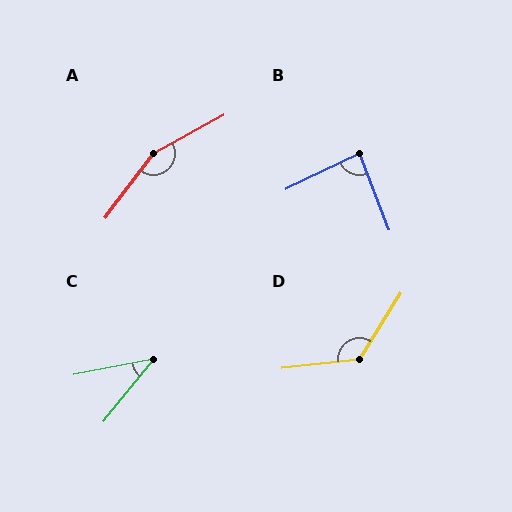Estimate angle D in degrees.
Approximately 129 degrees.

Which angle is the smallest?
C, at approximately 40 degrees.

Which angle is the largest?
A, at approximately 155 degrees.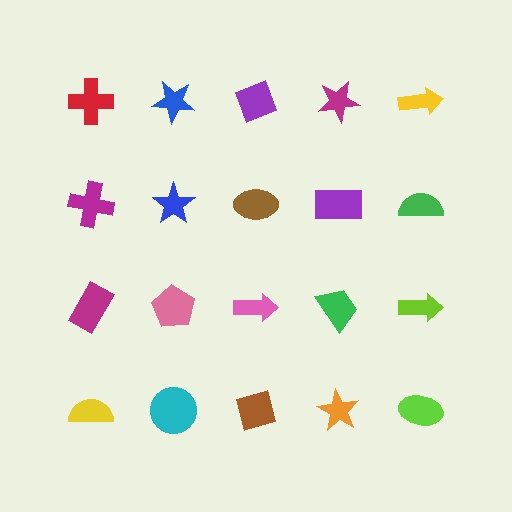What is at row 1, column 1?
A red cross.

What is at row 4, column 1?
A yellow semicircle.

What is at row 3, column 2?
A pink pentagon.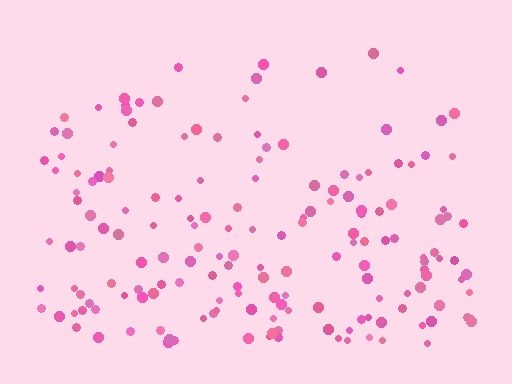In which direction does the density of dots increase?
From top to bottom, with the bottom side densest.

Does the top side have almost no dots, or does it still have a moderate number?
Still a moderate number, just noticeably fewer than the bottom.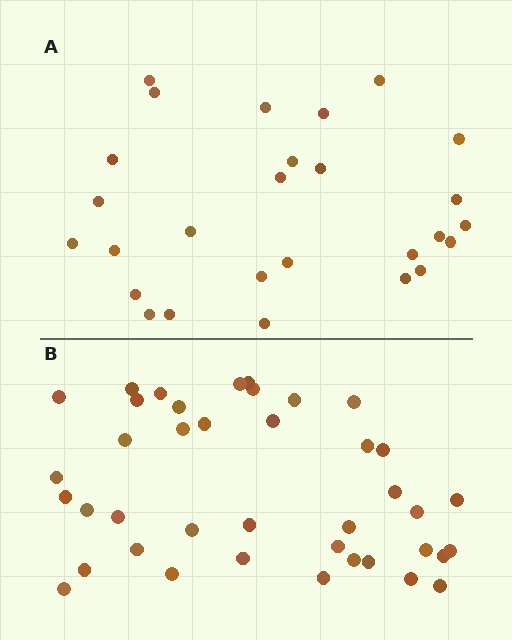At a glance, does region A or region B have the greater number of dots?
Region B (the bottom region) has more dots.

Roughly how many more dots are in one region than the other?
Region B has approximately 15 more dots than region A.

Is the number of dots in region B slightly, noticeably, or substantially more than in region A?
Region B has substantially more. The ratio is roughly 1.5 to 1.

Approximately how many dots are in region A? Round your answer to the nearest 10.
About 30 dots. (The exact count is 27, which rounds to 30.)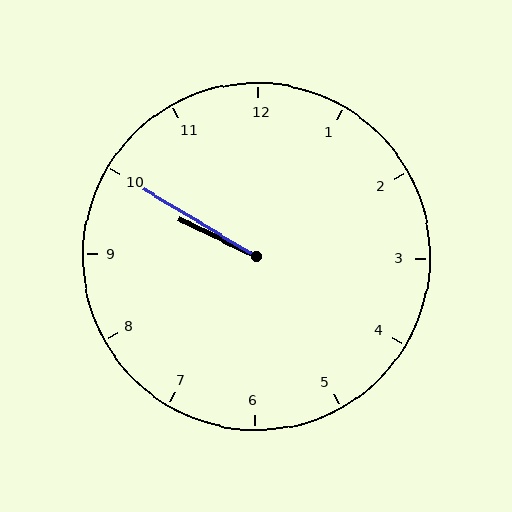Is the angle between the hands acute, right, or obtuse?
It is acute.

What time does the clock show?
9:50.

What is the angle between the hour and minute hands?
Approximately 5 degrees.